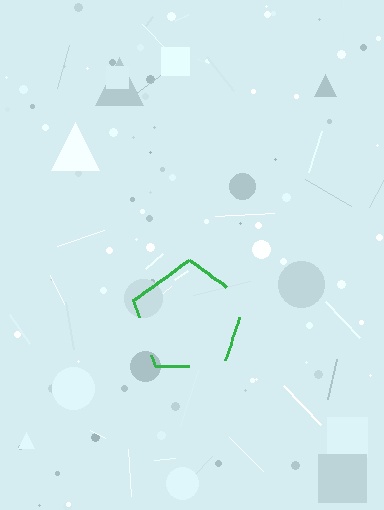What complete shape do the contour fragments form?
The contour fragments form a pentagon.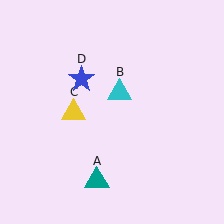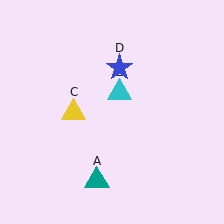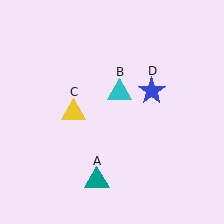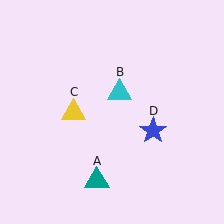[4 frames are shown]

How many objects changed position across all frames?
1 object changed position: blue star (object D).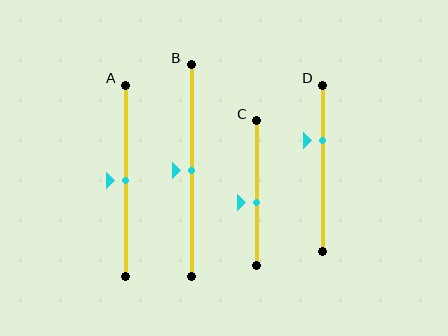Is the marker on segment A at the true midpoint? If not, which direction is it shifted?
Yes, the marker on segment A is at the true midpoint.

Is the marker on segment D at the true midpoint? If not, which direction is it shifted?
No, the marker on segment D is shifted upward by about 17% of the segment length.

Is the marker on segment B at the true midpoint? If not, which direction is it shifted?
Yes, the marker on segment B is at the true midpoint.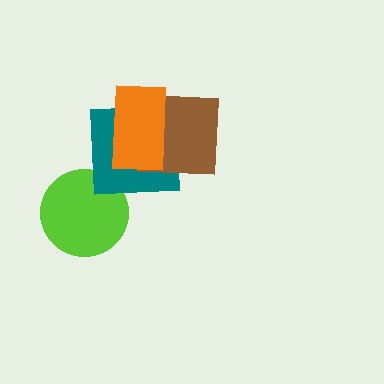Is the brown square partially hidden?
Yes, it is partially covered by another shape.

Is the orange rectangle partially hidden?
No, no other shape covers it.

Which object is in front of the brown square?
The orange rectangle is in front of the brown square.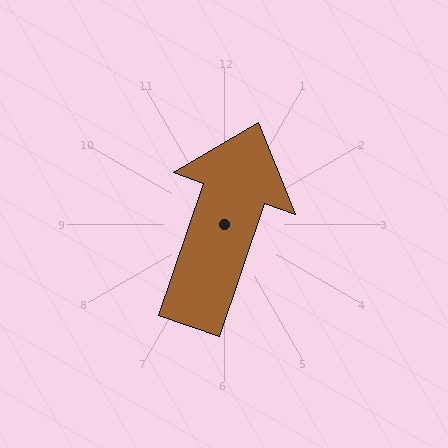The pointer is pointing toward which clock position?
Roughly 1 o'clock.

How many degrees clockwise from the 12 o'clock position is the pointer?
Approximately 19 degrees.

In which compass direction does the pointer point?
North.